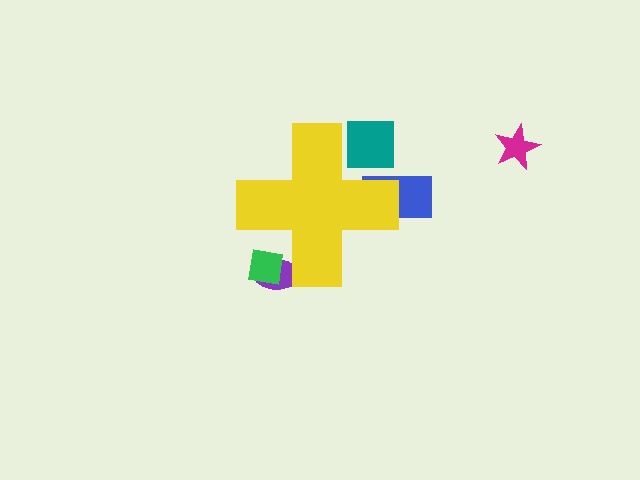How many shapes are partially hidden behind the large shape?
4 shapes are partially hidden.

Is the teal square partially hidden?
Yes, the teal square is partially hidden behind the yellow cross.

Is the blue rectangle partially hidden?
Yes, the blue rectangle is partially hidden behind the yellow cross.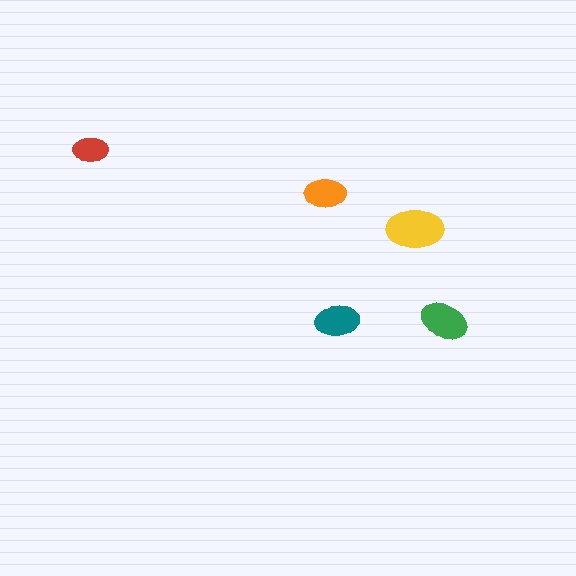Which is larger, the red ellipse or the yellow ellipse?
The yellow one.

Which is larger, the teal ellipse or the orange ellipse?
The teal one.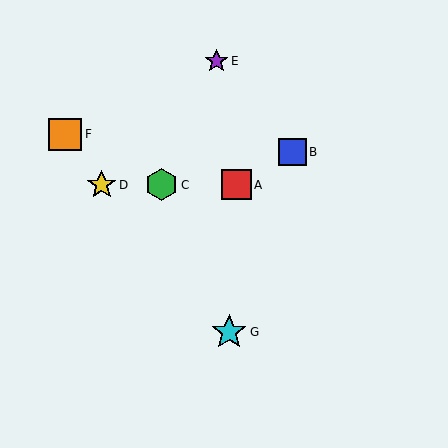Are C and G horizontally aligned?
No, C is at y≈185 and G is at y≈332.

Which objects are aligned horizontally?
Objects A, C, D are aligned horizontally.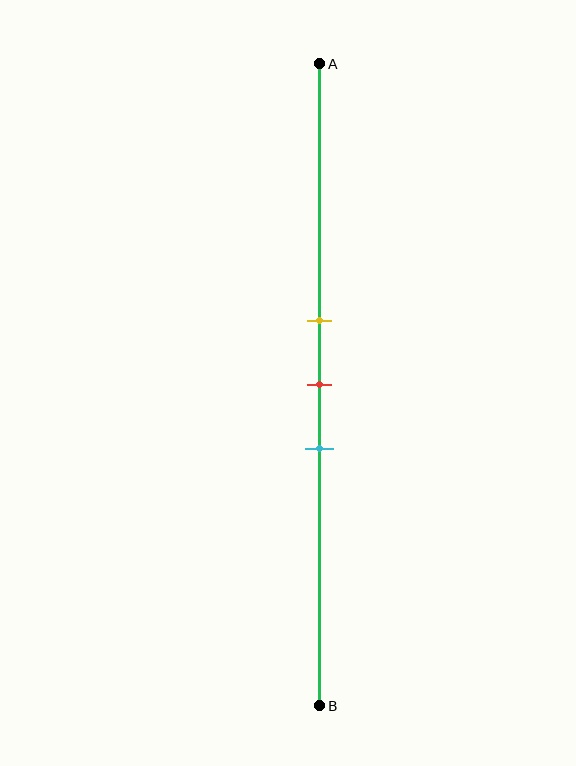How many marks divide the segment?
There are 3 marks dividing the segment.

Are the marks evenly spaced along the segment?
Yes, the marks are approximately evenly spaced.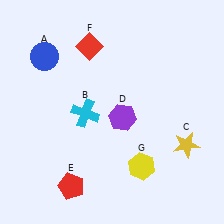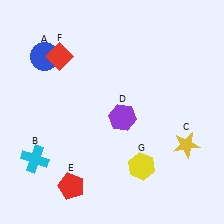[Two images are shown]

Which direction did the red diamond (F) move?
The red diamond (F) moved left.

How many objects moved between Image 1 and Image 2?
2 objects moved between the two images.